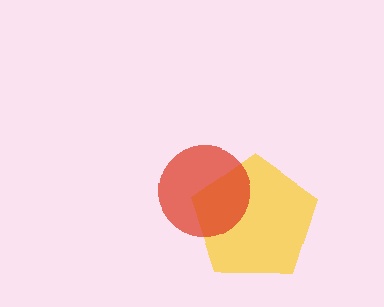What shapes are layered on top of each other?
The layered shapes are: a yellow pentagon, a red circle.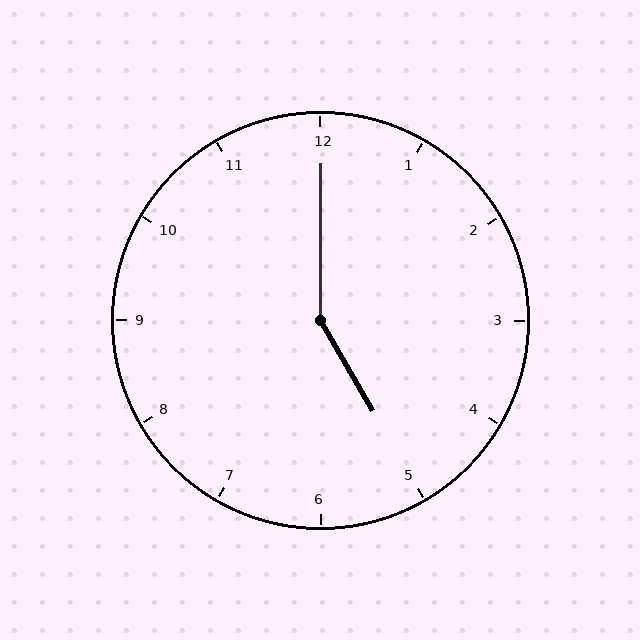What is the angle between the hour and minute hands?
Approximately 150 degrees.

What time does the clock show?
5:00.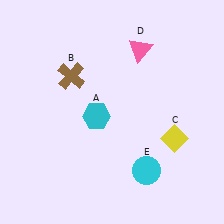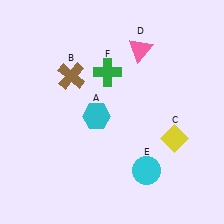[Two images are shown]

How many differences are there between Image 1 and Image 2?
There is 1 difference between the two images.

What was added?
A green cross (F) was added in Image 2.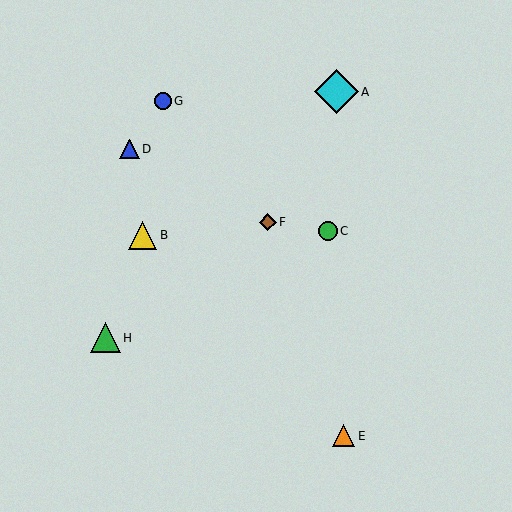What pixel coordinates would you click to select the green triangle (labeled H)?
Click at (105, 338) to select the green triangle H.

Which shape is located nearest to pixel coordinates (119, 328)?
The green triangle (labeled H) at (105, 338) is nearest to that location.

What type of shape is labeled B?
Shape B is a yellow triangle.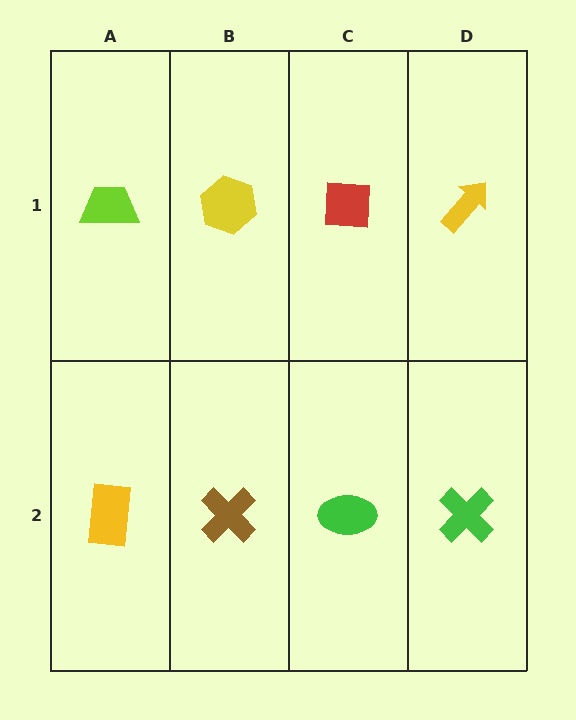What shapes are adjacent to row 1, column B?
A brown cross (row 2, column B), a lime trapezoid (row 1, column A), a red square (row 1, column C).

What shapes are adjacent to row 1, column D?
A green cross (row 2, column D), a red square (row 1, column C).